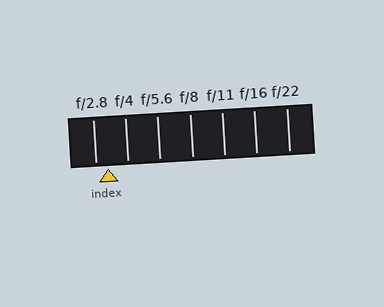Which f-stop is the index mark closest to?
The index mark is closest to f/2.8.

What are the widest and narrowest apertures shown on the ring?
The widest aperture shown is f/2.8 and the narrowest is f/22.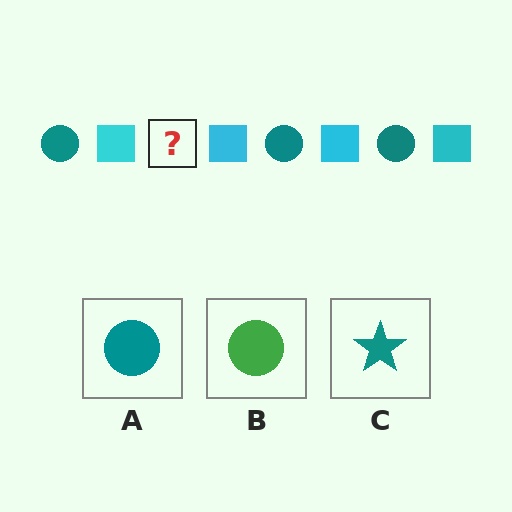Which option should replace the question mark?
Option A.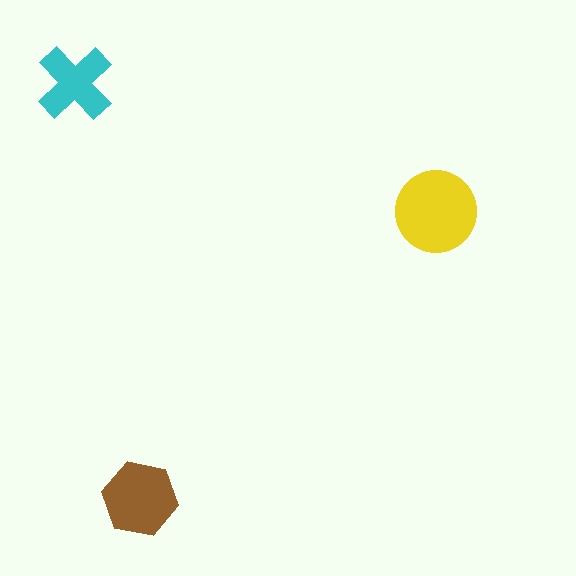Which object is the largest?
The yellow circle.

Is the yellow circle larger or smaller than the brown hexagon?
Larger.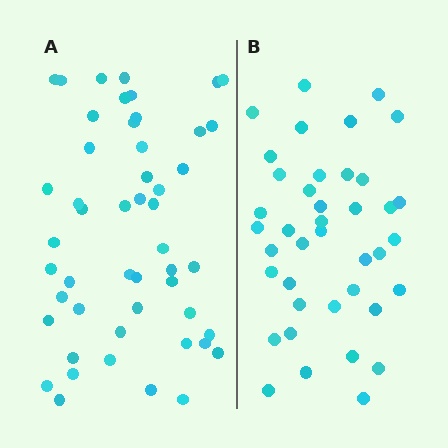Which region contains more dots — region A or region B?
Region A (the left region) has more dots.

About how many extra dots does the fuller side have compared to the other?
Region A has roughly 10 or so more dots than region B.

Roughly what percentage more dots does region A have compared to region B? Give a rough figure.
About 25% more.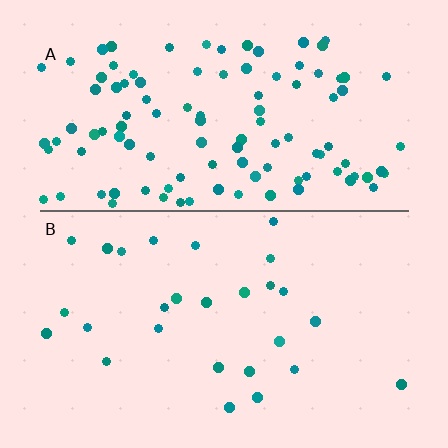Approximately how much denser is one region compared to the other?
Approximately 4.0× — region A over region B.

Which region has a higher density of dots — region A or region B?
A (the top).